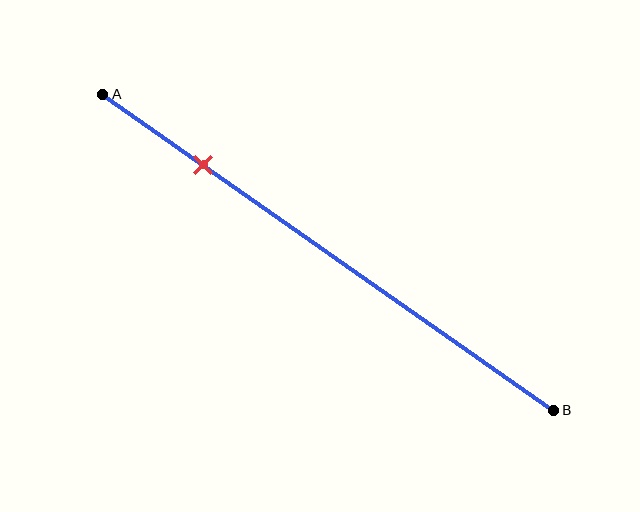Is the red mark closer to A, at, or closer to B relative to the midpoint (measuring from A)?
The red mark is closer to point A than the midpoint of segment AB.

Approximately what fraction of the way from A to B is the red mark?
The red mark is approximately 20% of the way from A to B.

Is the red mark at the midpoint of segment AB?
No, the mark is at about 20% from A, not at the 50% midpoint.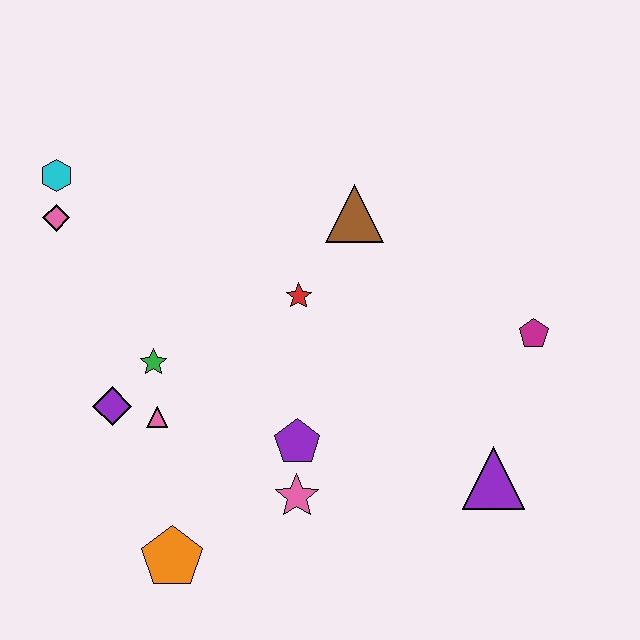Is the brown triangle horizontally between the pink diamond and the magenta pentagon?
Yes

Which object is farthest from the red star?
The orange pentagon is farthest from the red star.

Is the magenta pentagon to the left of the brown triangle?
No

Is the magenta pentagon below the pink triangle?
No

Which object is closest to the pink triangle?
The purple diamond is closest to the pink triangle.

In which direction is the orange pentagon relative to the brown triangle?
The orange pentagon is below the brown triangle.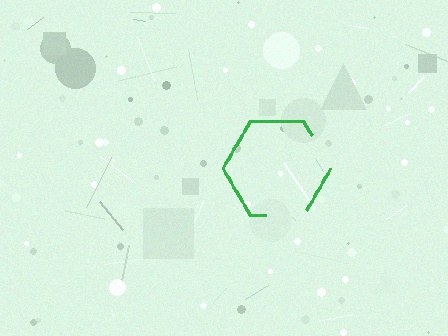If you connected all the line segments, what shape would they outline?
They would outline a hexagon.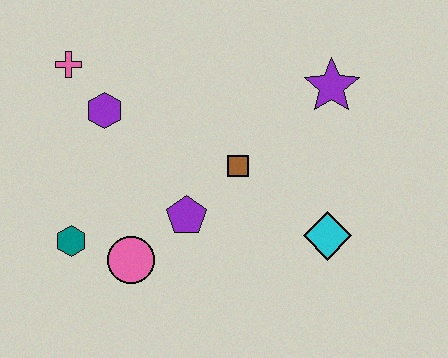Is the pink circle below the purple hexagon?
Yes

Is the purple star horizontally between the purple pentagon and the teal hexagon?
No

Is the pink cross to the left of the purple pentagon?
Yes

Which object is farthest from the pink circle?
The purple star is farthest from the pink circle.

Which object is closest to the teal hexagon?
The pink circle is closest to the teal hexagon.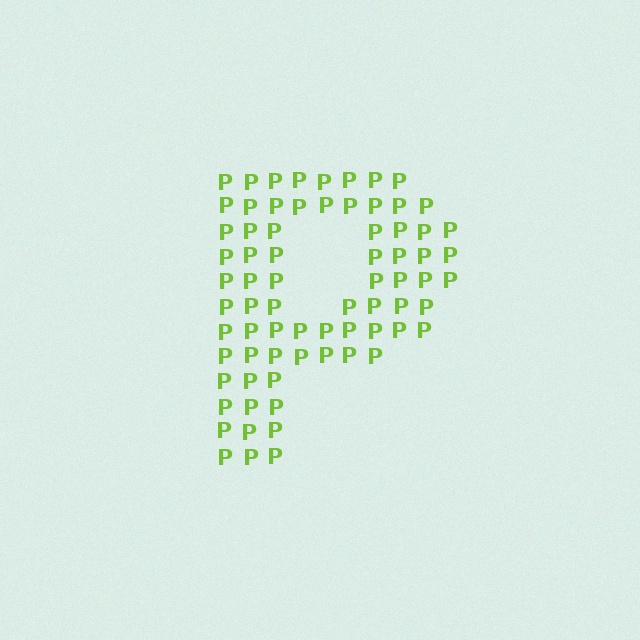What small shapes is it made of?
It is made of small letter P's.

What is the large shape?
The large shape is the letter P.